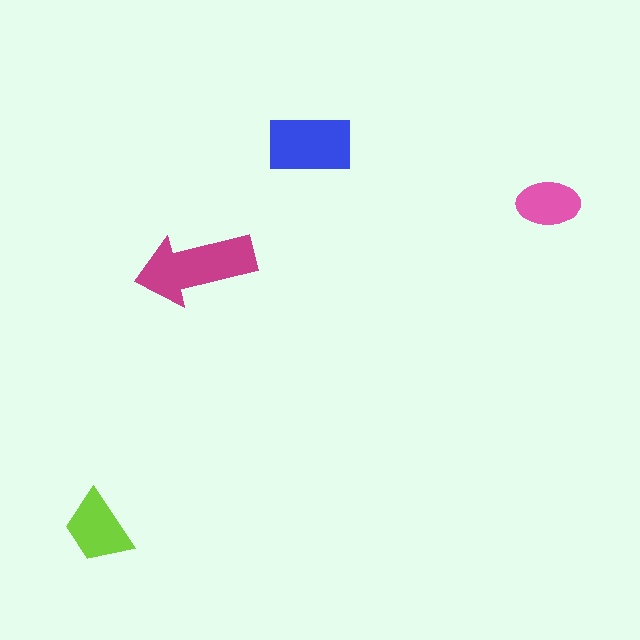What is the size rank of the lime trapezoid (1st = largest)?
3rd.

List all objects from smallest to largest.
The pink ellipse, the lime trapezoid, the blue rectangle, the magenta arrow.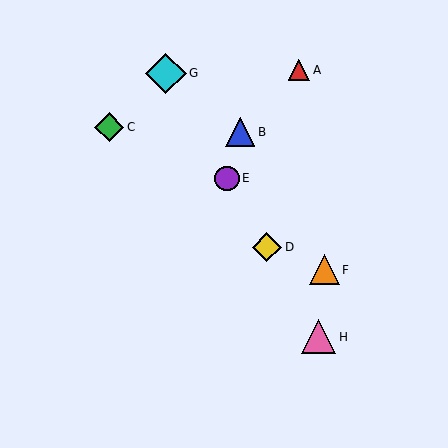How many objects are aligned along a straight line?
4 objects (D, E, G, H) are aligned along a straight line.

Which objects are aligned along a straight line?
Objects D, E, G, H are aligned along a straight line.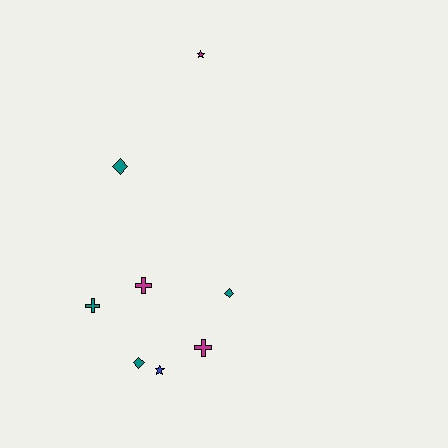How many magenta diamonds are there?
There are no magenta diamonds.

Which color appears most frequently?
Teal, with 4 objects.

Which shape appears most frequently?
Diamond, with 3 objects.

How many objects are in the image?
There are 8 objects.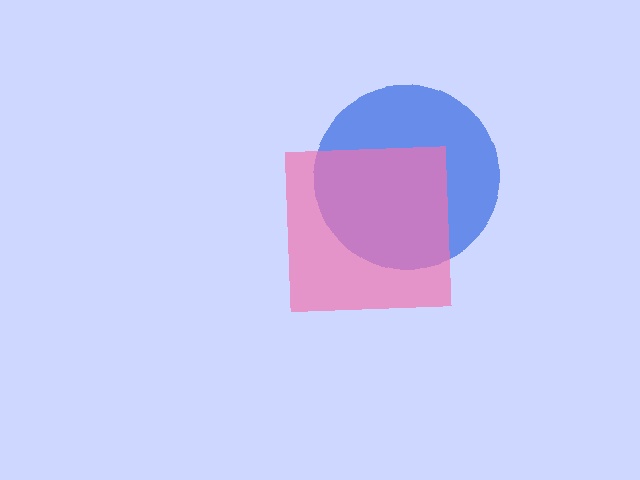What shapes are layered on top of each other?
The layered shapes are: a blue circle, a pink square.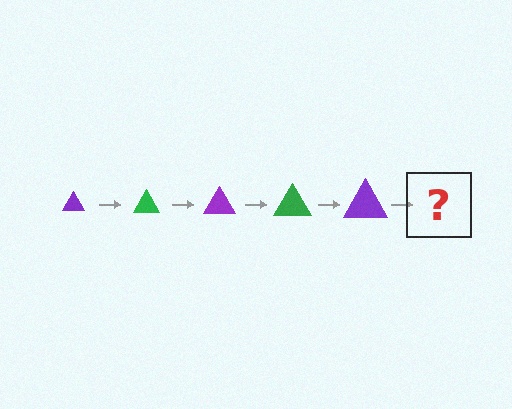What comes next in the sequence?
The next element should be a green triangle, larger than the previous one.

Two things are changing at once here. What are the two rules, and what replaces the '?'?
The two rules are that the triangle grows larger each step and the color cycles through purple and green. The '?' should be a green triangle, larger than the previous one.